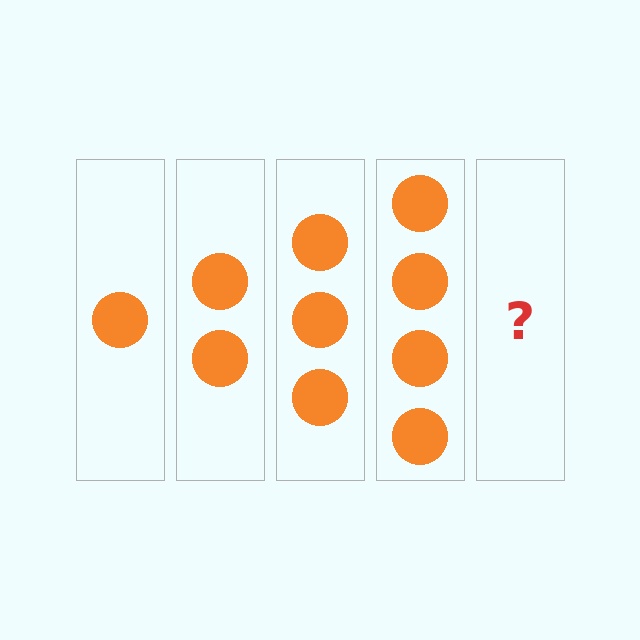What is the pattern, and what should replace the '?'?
The pattern is that each step adds one more circle. The '?' should be 5 circles.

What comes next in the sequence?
The next element should be 5 circles.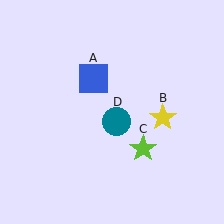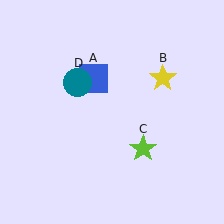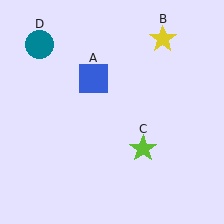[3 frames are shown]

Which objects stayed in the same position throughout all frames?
Blue square (object A) and lime star (object C) remained stationary.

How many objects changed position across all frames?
2 objects changed position: yellow star (object B), teal circle (object D).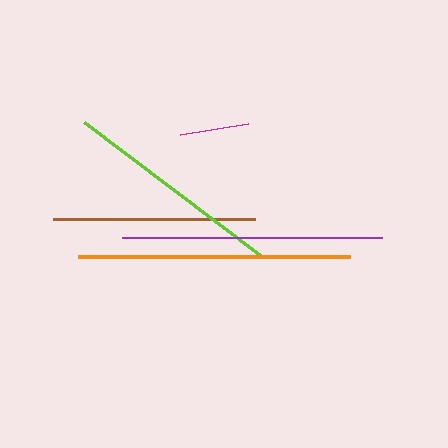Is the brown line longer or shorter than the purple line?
The purple line is longer than the brown line.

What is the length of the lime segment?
The lime segment is approximately 220 pixels long.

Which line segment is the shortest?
The magenta line is the shortest at approximately 68 pixels.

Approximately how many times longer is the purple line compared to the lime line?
The purple line is approximately 1.2 times the length of the lime line.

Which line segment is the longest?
The orange line is the longest at approximately 272 pixels.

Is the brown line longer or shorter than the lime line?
The lime line is longer than the brown line.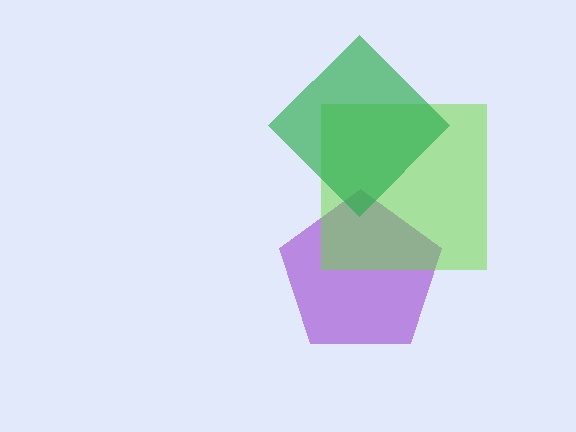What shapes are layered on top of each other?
The layered shapes are: a purple pentagon, a lime square, a green diamond.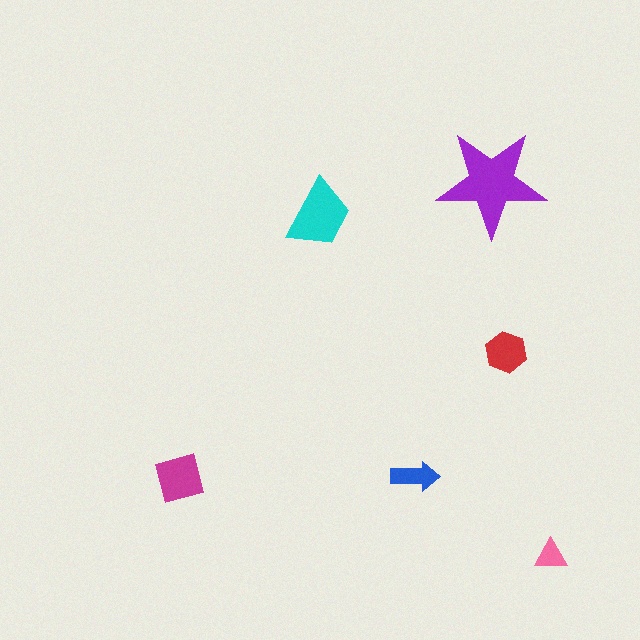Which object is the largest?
The purple star.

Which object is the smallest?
The pink triangle.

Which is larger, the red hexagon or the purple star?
The purple star.